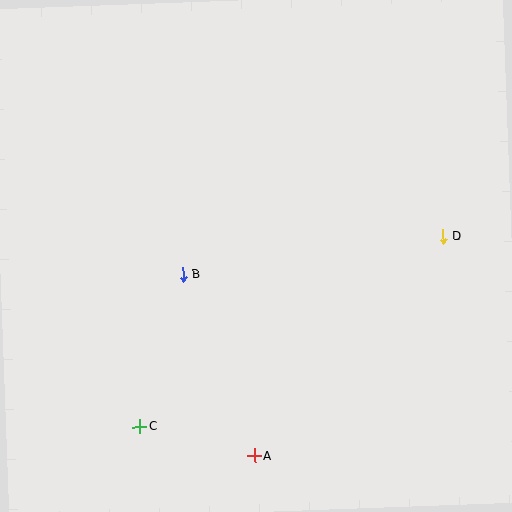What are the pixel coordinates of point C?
Point C is at (140, 427).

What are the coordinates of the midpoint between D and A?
The midpoint between D and A is at (349, 346).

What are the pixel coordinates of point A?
Point A is at (255, 456).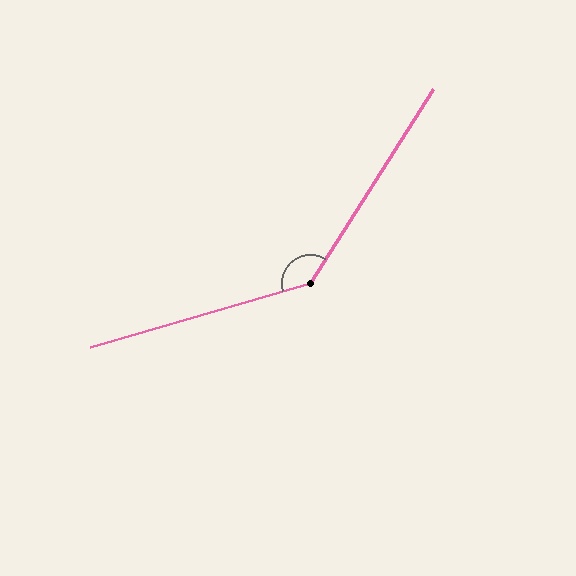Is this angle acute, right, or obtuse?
It is obtuse.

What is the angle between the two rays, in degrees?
Approximately 138 degrees.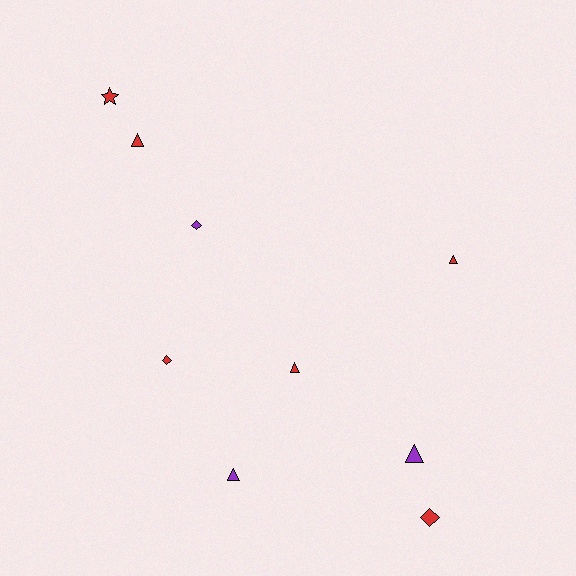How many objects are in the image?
There are 9 objects.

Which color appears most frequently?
Red, with 6 objects.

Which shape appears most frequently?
Triangle, with 5 objects.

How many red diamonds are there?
There are 2 red diamonds.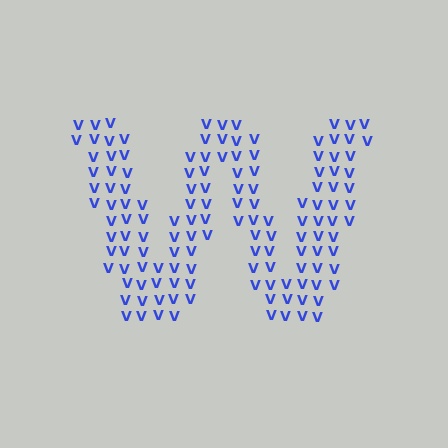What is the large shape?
The large shape is the letter W.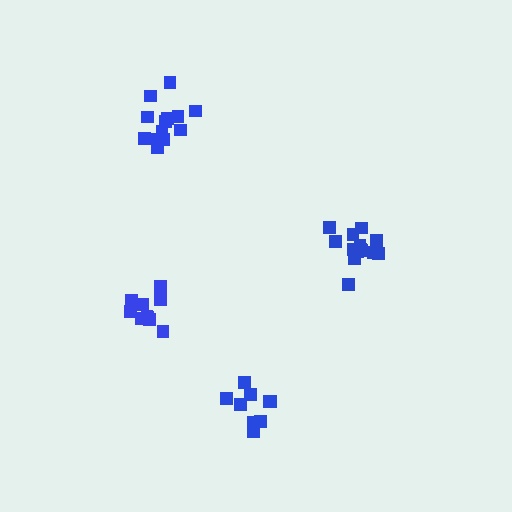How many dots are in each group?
Group 1: 14 dots, Group 2: 14 dots, Group 3: 10 dots, Group 4: 9 dots (47 total).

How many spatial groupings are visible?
There are 4 spatial groupings.